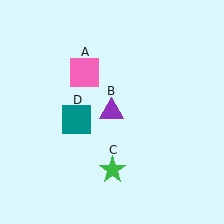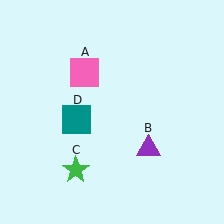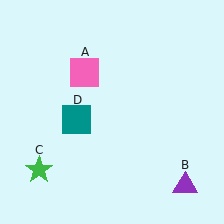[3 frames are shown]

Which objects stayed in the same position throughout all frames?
Pink square (object A) and teal square (object D) remained stationary.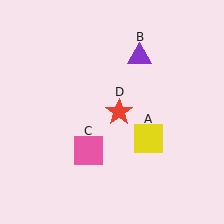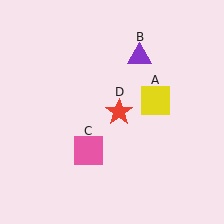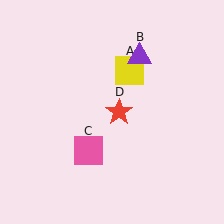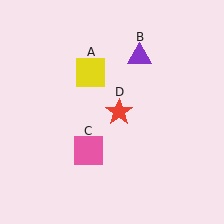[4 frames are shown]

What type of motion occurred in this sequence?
The yellow square (object A) rotated counterclockwise around the center of the scene.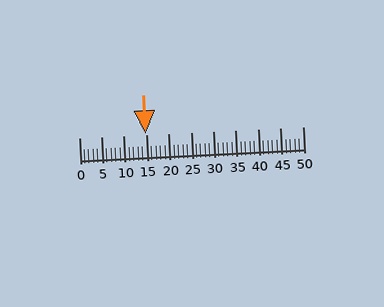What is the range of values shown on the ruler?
The ruler shows values from 0 to 50.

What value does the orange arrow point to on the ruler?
The orange arrow points to approximately 15.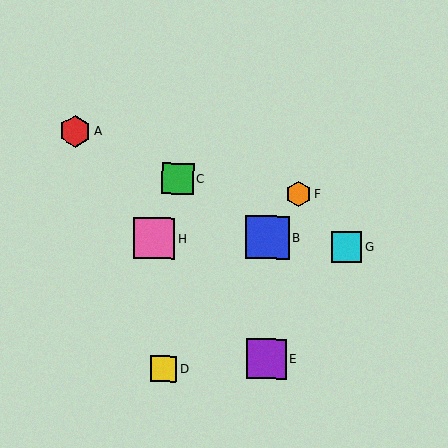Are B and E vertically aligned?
Yes, both are at x≈267.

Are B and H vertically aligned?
No, B is at x≈267 and H is at x≈154.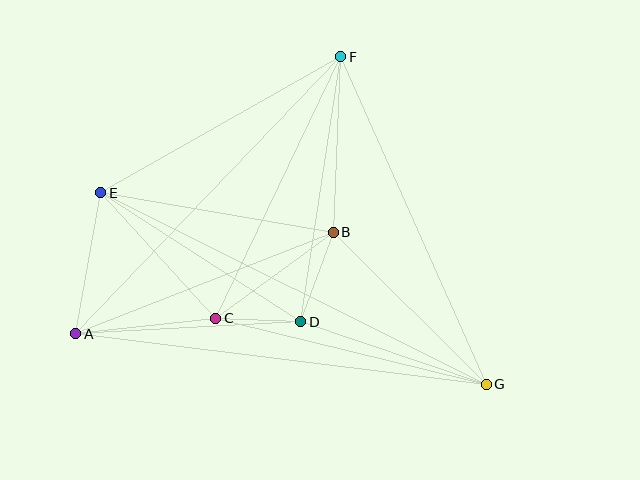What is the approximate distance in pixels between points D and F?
The distance between D and F is approximately 268 pixels.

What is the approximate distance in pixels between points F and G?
The distance between F and G is approximately 358 pixels.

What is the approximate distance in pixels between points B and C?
The distance between B and C is approximately 146 pixels.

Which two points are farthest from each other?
Points E and G are farthest from each other.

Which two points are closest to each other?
Points C and D are closest to each other.